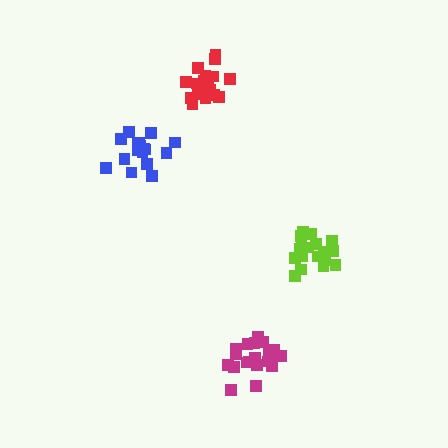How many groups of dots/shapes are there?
There are 4 groups.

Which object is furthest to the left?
The blue cluster is leftmost.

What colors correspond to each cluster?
The clusters are colored: red, magenta, lime, blue.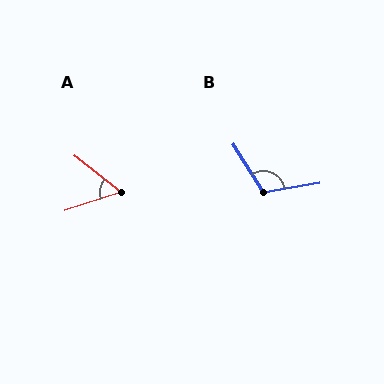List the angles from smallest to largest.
A (57°), B (112°).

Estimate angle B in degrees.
Approximately 112 degrees.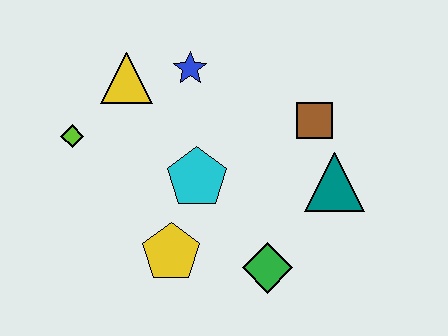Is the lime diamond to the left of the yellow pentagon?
Yes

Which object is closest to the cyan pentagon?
The yellow pentagon is closest to the cyan pentagon.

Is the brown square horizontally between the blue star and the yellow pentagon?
No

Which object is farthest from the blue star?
The green diamond is farthest from the blue star.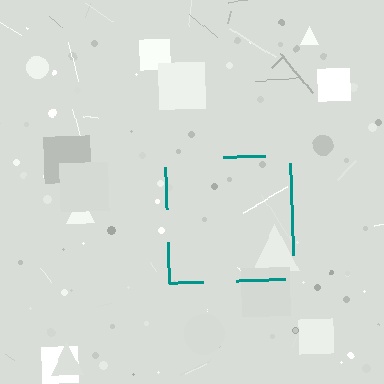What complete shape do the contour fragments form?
The contour fragments form a square.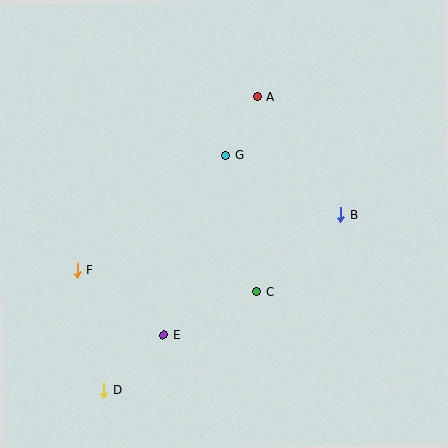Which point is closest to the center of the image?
Point G at (226, 155) is closest to the center.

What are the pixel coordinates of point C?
Point C is at (256, 292).